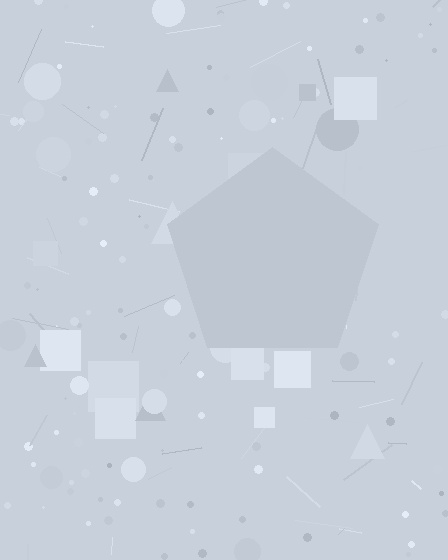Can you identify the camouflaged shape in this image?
The camouflaged shape is a pentagon.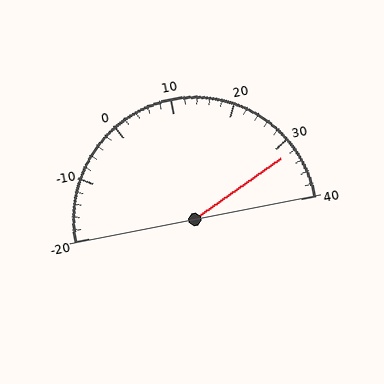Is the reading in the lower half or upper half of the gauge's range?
The reading is in the upper half of the range (-20 to 40).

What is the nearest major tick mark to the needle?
The nearest major tick mark is 30.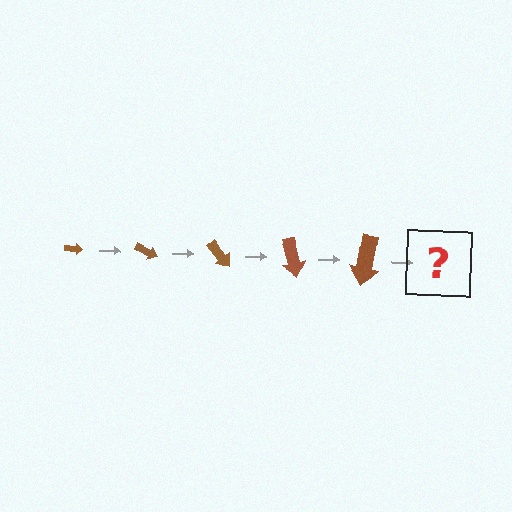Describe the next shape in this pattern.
It should be an arrow, larger than the previous one and rotated 125 degrees from the start.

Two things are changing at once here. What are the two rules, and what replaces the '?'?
The two rules are that the arrow grows larger each step and it rotates 25 degrees each step. The '?' should be an arrow, larger than the previous one and rotated 125 degrees from the start.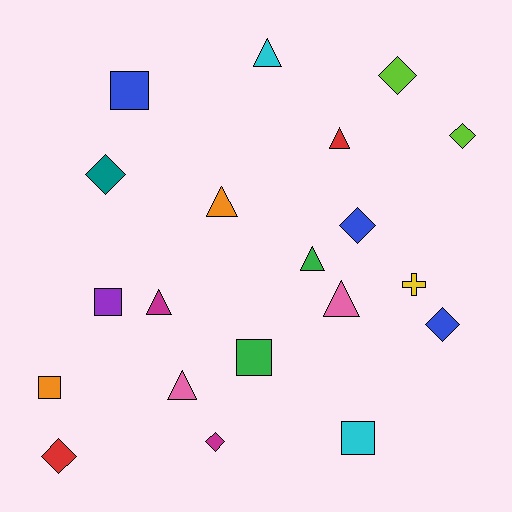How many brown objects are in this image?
There are no brown objects.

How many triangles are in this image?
There are 7 triangles.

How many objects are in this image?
There are 20 objects.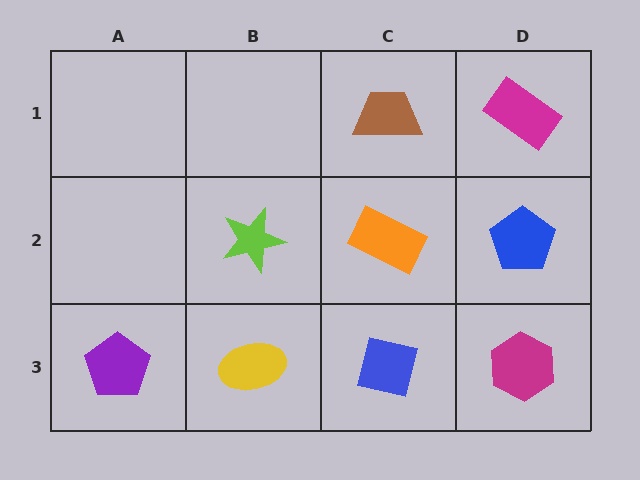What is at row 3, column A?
A purple pentagon.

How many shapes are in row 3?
4 shapes.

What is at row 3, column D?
A magenta hexagon.